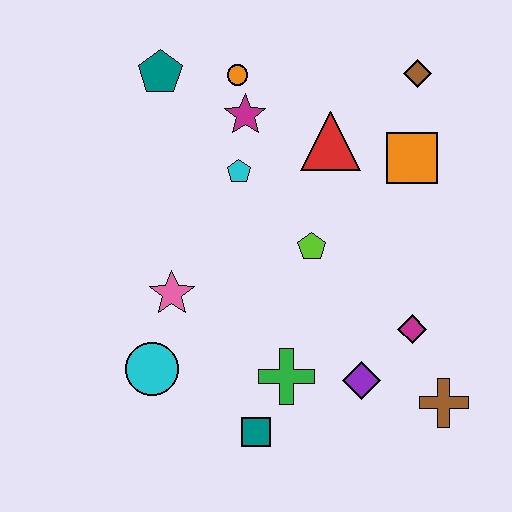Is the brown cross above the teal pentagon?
No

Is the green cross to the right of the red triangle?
No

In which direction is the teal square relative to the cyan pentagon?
The teal square is below the cyan pentagon.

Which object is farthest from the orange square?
The cyan circle is farthest from the orange square.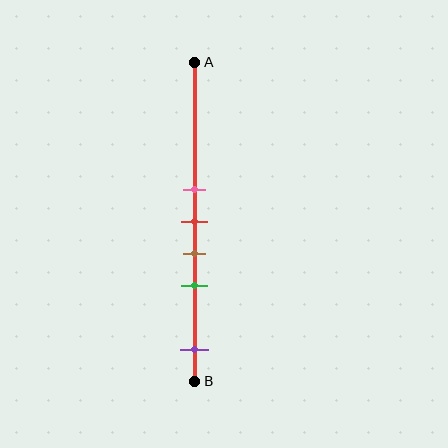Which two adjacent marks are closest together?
The pink and red marks are the closest adjacent pair.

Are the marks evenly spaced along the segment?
No, the marks are not evenly spaced.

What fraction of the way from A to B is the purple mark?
The purple mark is approximately 90% (0.9) of the way from A to B.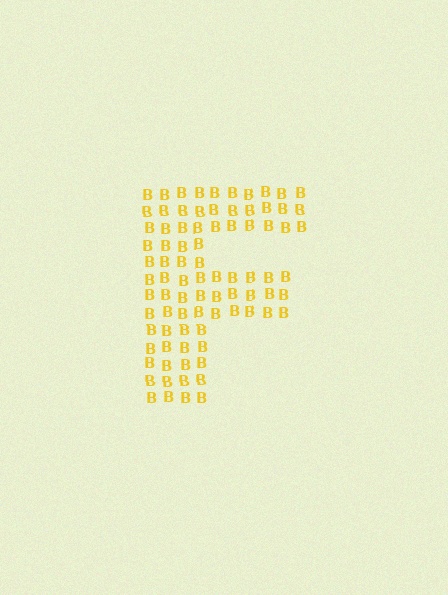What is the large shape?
The large shape is the letter F.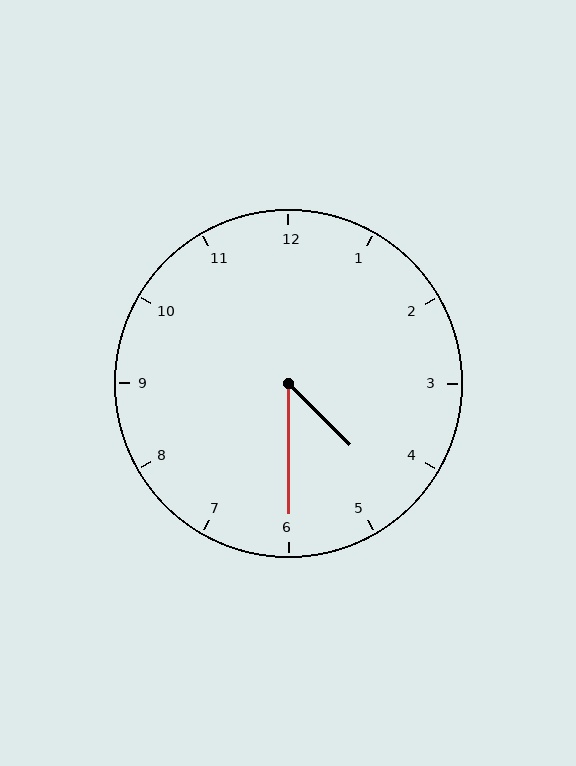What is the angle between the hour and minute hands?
Approximately 45 degrees.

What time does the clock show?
4:30.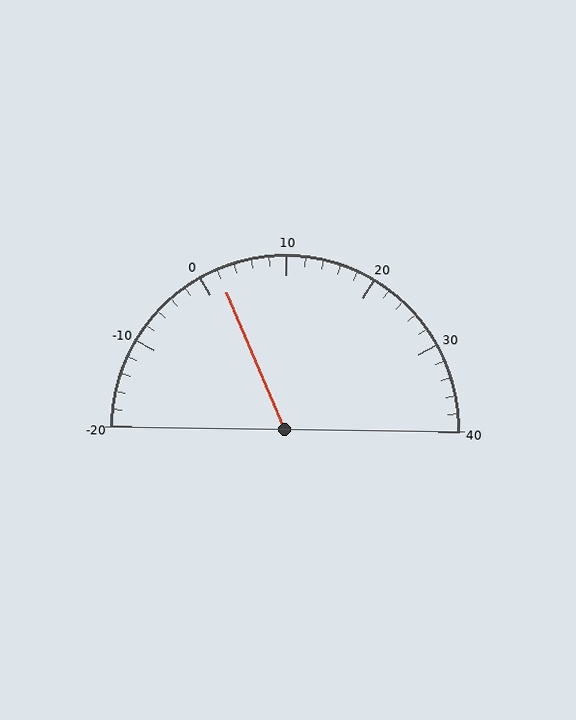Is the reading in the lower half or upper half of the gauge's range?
The reading is in the lower half of the range (-20 to 40).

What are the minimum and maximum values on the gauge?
The gauge ranges from -20 to 40.